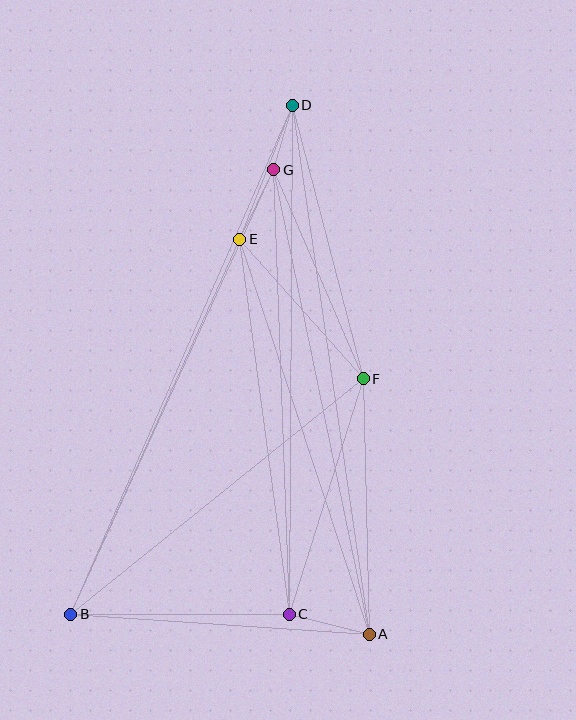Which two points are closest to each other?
Points D and G are closest to each other.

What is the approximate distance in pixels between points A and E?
The distance between A and E is approximately 416 pixels.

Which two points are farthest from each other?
Points B and D are farthest from each other.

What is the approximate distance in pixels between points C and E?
The distance between C and E is approximately 378 pixels.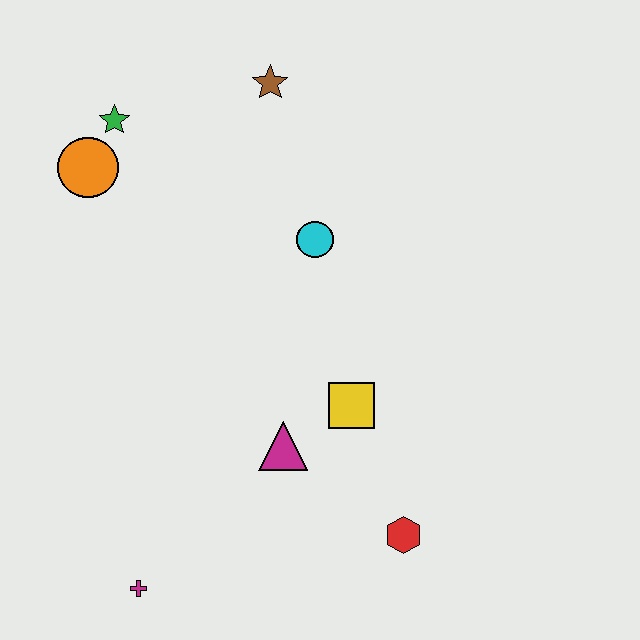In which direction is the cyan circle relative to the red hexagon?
The cyan circle is above the red hexagon.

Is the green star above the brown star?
No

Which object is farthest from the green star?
The red hexagon is farthest from the green star.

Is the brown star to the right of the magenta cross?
Yes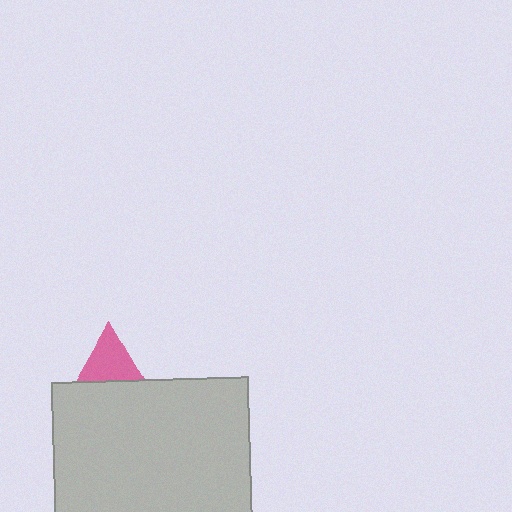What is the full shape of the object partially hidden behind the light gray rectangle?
The partially hidden object is a pink triangle.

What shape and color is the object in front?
The object in front is a light gray rectangle.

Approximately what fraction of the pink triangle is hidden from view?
Roughly 52% of the pink triangle is hidden behind the light gray rectangle.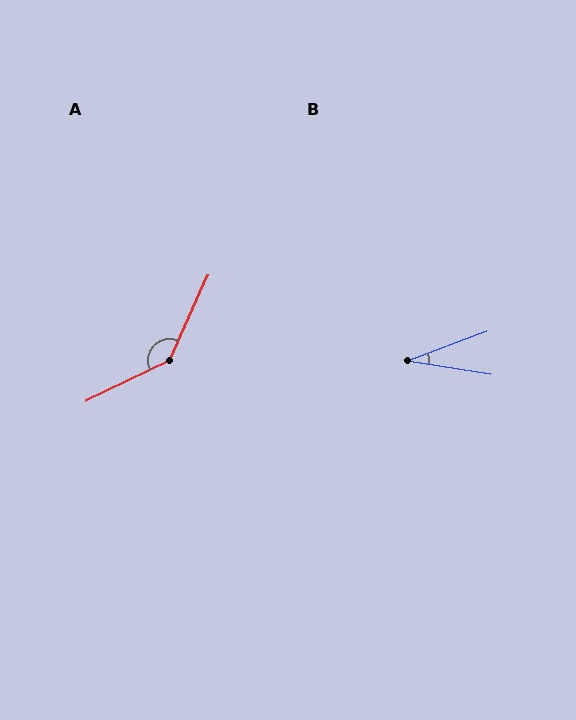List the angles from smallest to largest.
B (30°), A (140°).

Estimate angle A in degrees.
Approximately 140 degrees.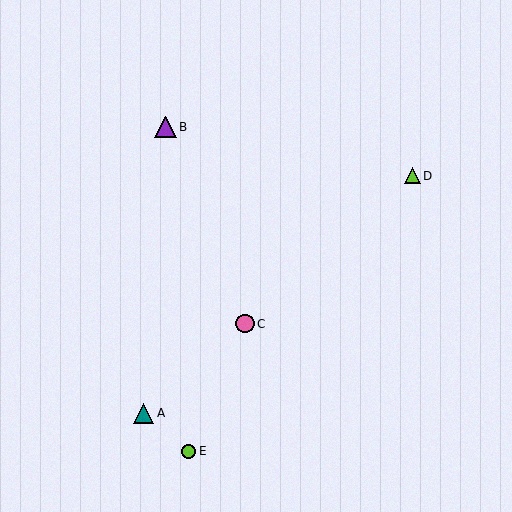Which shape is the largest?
The purple triangle (labeled B) is the largest.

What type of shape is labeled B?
Shape B is a purple triangle.